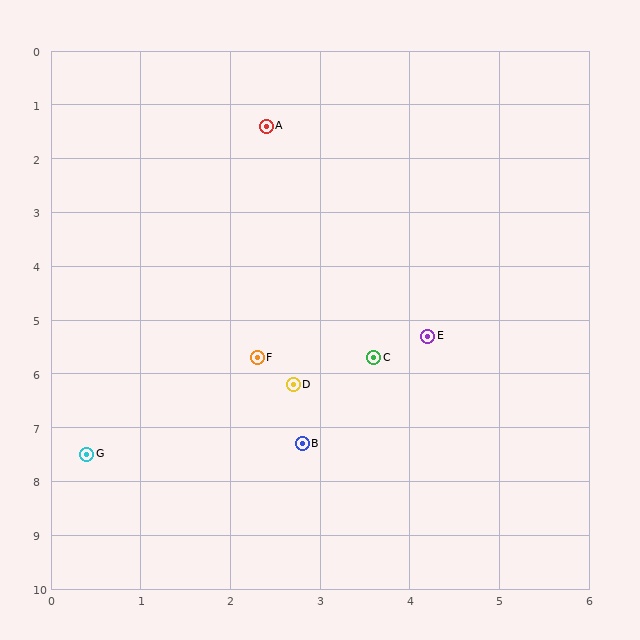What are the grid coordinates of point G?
Point G is at approximately (0.4, 7.5).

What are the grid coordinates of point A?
Point A is at approximately (2.4, 1.4).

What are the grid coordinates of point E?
Point E is at approximately (4.2, 5.3).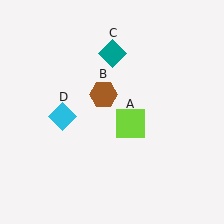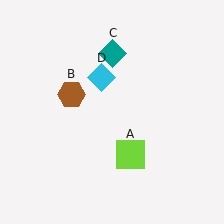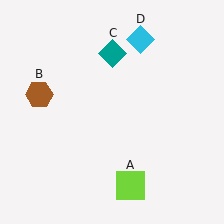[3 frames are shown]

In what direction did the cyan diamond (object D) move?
The cyan diamond (object D) moved up and to the right.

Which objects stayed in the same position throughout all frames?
Teal diamond (object C) remained stationary.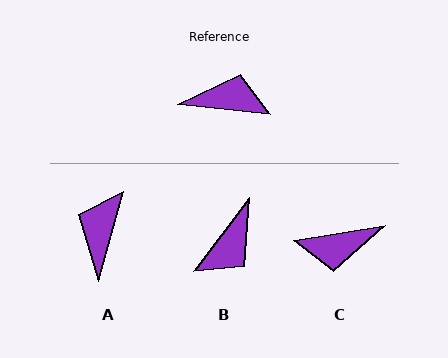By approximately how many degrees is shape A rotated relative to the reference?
Approximately 81 degrees counter-clockwise.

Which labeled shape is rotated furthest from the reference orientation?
C, about 164 degrees away.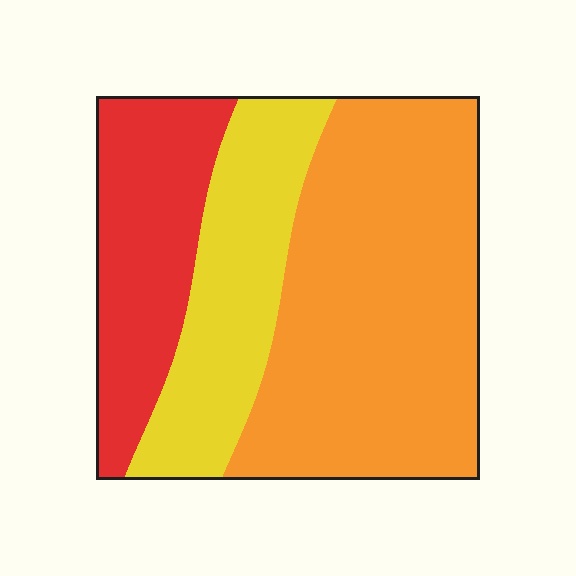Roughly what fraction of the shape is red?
Red takes up about one quarter (1/4) of the shape.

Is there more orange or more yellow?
Orange.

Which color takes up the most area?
Orange, at roughly 50%.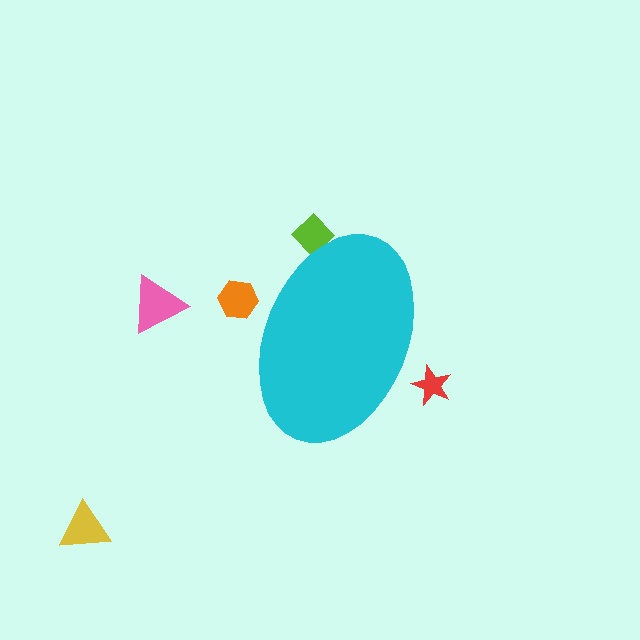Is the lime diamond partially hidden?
Yes, the lime diamond is partially hidden behind the cyan ellipse.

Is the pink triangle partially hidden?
No, the pink triangle is fully visible.